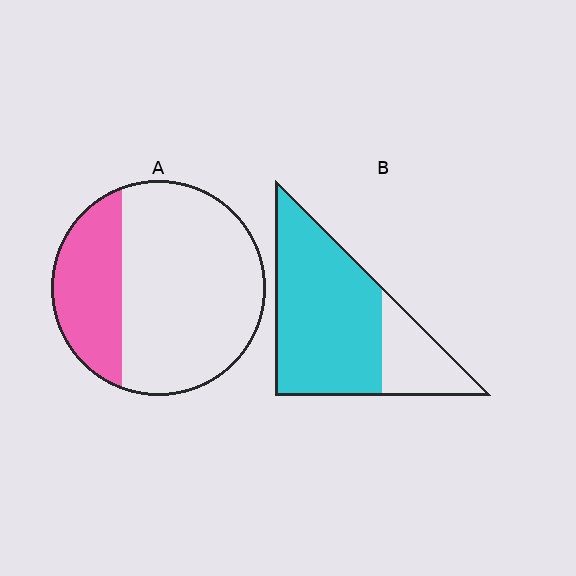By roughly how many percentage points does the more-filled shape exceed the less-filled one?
By roughly 45 percentage points (B over A).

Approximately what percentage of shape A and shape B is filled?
A is approximately 30% and B is approximately 75%.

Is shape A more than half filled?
No.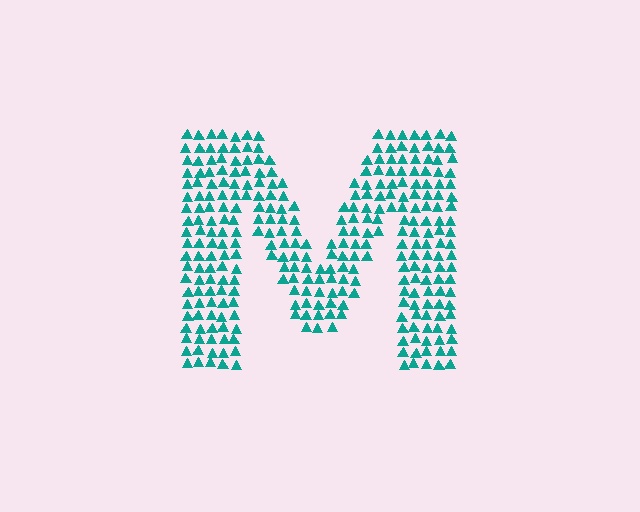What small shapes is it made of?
It is made of small triangles.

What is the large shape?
The large shape is the letter M.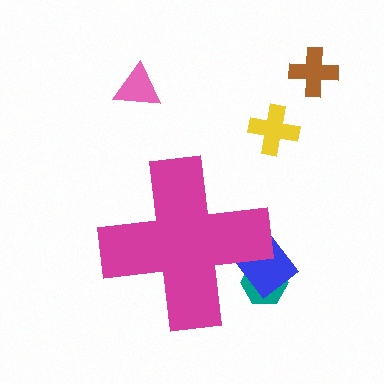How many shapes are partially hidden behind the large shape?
2 shapes are partially hidden.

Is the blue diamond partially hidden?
Yes, the blue diamond is partially hidden behind the magenta cross.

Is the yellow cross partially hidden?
No, the yellow cross is fully visible.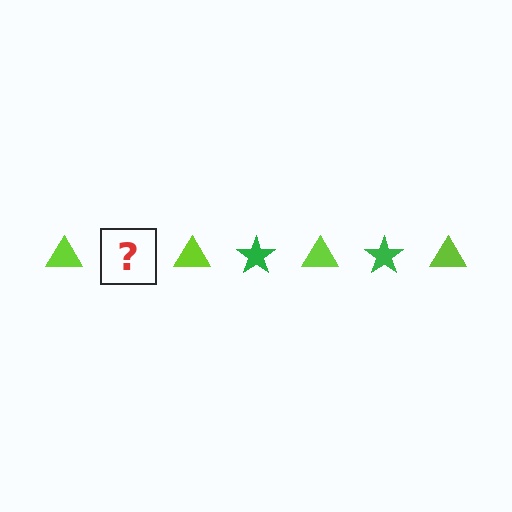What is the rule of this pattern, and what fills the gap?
The rule is that the pattern alternates between lime triangle and green star. The gap should be filled with a green star.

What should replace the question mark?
The question mark should be replaced with a green star.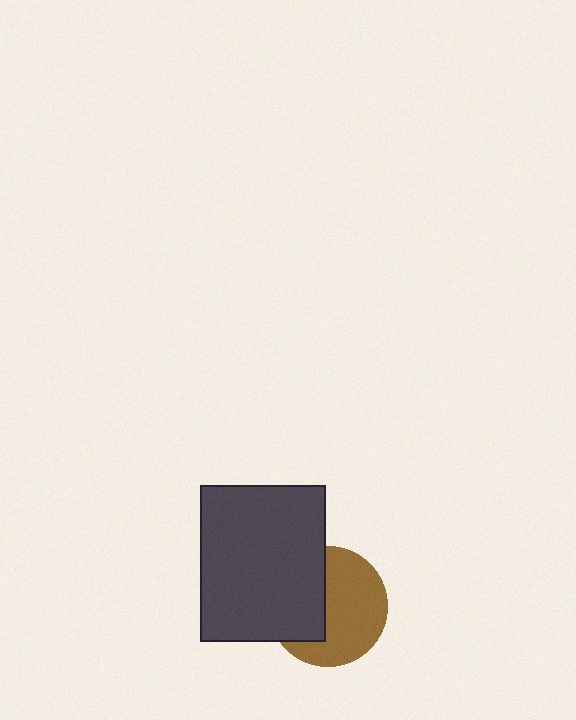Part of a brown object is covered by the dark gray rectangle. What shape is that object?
It is a circle.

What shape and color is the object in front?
The object in front is a dark gray rectangle.